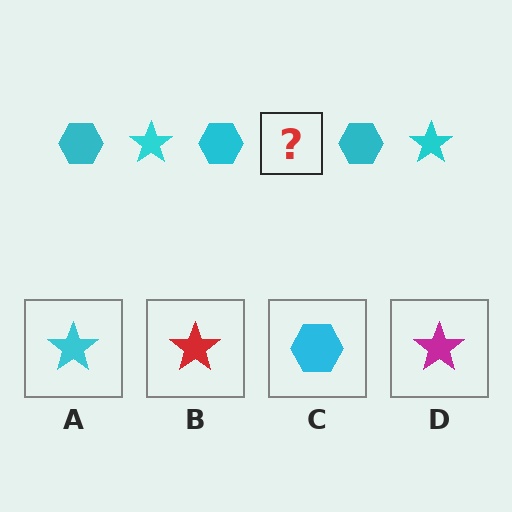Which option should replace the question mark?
Option A.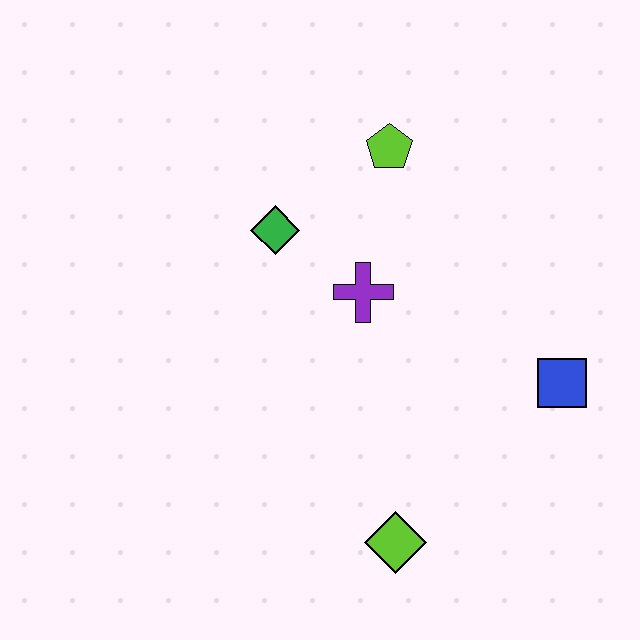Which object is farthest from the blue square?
The green diamond is farthest from the blue square.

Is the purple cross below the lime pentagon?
Yes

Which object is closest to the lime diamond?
The blue square is closest to the lime diamond.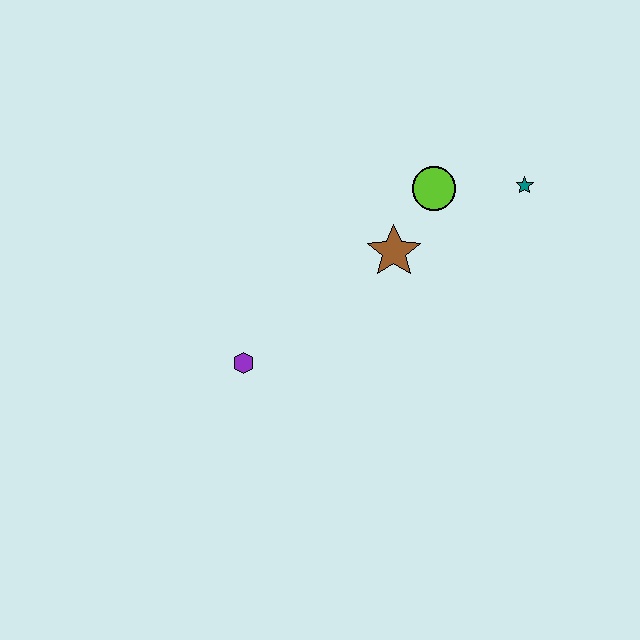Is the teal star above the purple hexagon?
Yes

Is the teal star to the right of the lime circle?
Yes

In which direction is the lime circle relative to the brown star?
The lime circle is above the brown star.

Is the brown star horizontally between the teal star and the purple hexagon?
Yes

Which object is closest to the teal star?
The lime circle is closest to the teal star.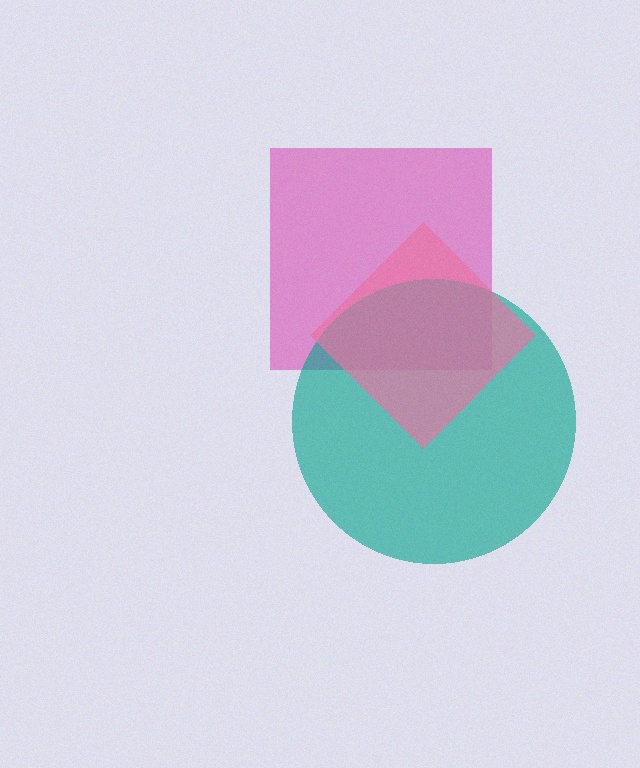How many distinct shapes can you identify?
There are 3 distinct shapes: a magenta square, a teal circle, a pink diamond.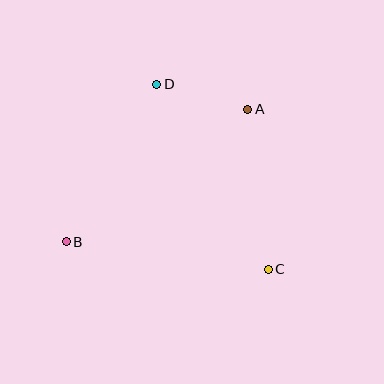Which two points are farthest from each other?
Points A and B are farthest from each other.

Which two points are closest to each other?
Points A and D are closest to each other.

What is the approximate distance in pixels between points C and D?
The distance between C and D is approximately 216 pixels.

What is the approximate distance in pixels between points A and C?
The distance between A and C is approximately 161 pixels.